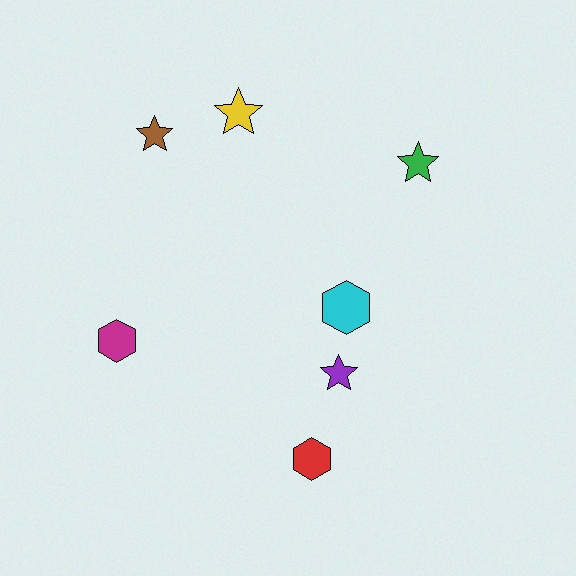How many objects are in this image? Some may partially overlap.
There are 7 objects.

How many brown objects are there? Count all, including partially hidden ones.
There is 1 brown object.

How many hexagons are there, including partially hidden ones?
There are 3 hexagons.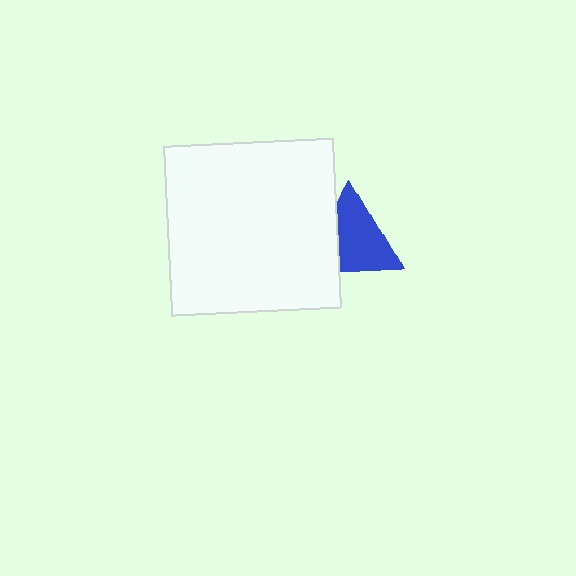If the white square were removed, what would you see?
You would see the complete blue triangle.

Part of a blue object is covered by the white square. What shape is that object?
It is a triangle.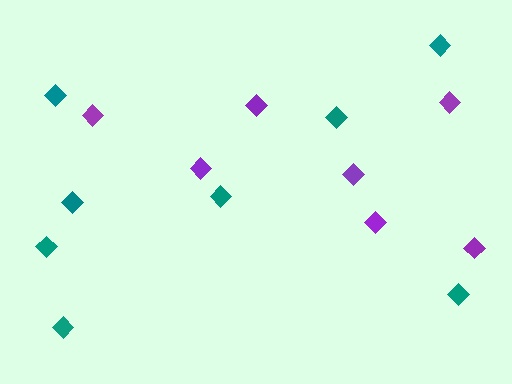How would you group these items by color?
There are 2 groups: one group of purple diamonds (7) and one group of teal diamonds (8).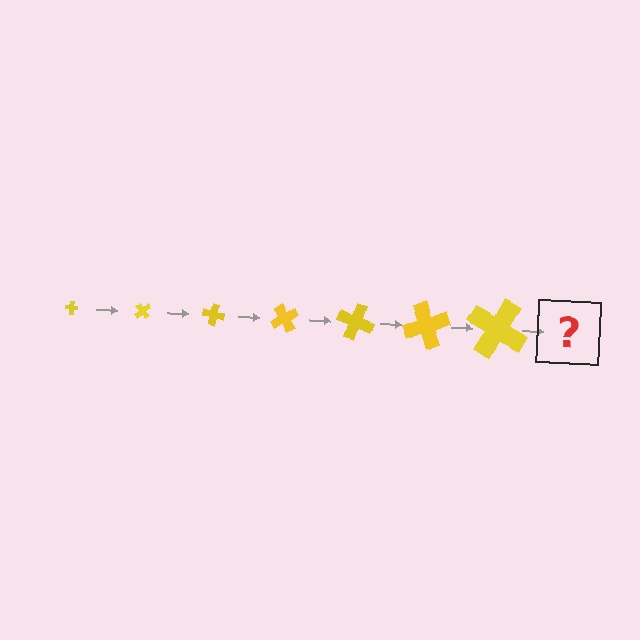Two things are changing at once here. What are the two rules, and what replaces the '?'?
The two rules are that the cross grows larger each step and it rotates 50 degrees each step. The '?' should be a cross, larger than the previous one and rotated 350 degrees from the start.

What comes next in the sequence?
The next element should be a cross, larger than the previous one and rotated 350 degrees from the start.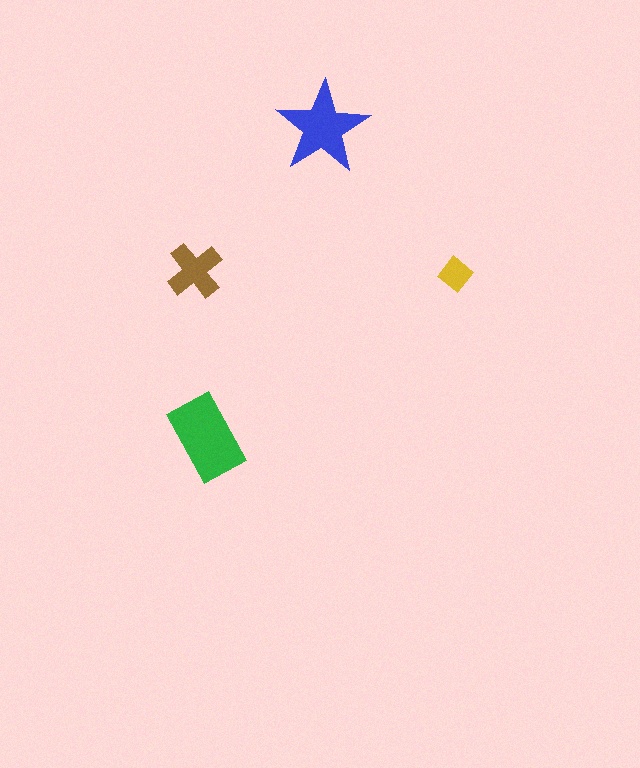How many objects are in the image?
There are 4 objects in the image.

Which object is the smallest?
The yellow diamond.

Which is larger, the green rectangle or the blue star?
The green rectangle.